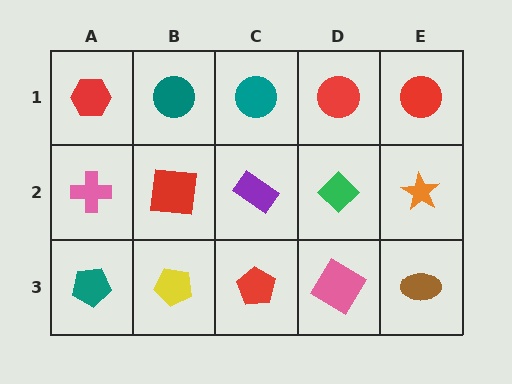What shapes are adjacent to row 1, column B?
A red square (row 2, column B), a red hexagon (row 1, column A), a teal circle (row 1, column C).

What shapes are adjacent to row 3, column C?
A purple rectangle (row 2, column C), a yellow pentagon (row 3, column B), a pink diamond (row 3, column D).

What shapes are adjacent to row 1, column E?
An orange star (row 2, column E), a red circle (row 1, column D).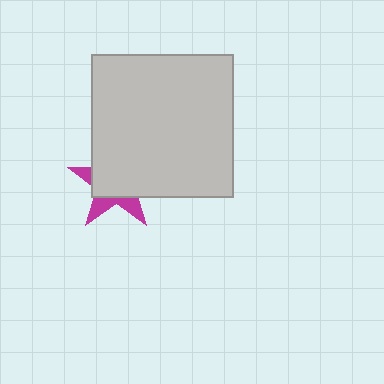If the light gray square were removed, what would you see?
You would see the complete magenta star.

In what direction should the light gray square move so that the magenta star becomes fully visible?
The light gray square should move toward the upper-right. That is the shortest direction to clear the overlap and leave the magenta star fully visible.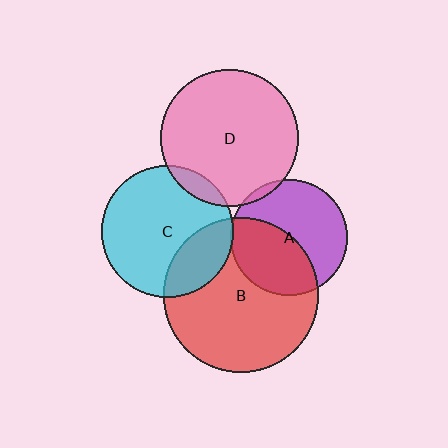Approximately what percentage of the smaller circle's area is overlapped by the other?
Approximately 25%.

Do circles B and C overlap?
Yes.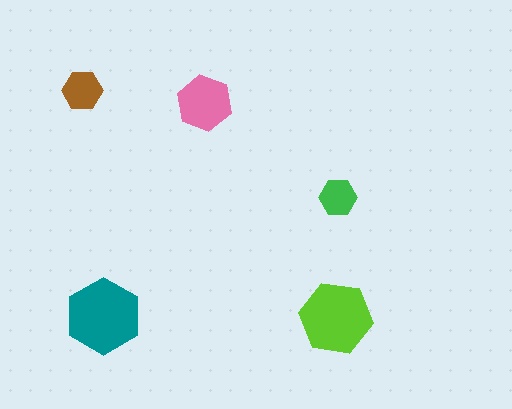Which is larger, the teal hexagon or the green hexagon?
The teal one.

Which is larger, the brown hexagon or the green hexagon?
The brown one.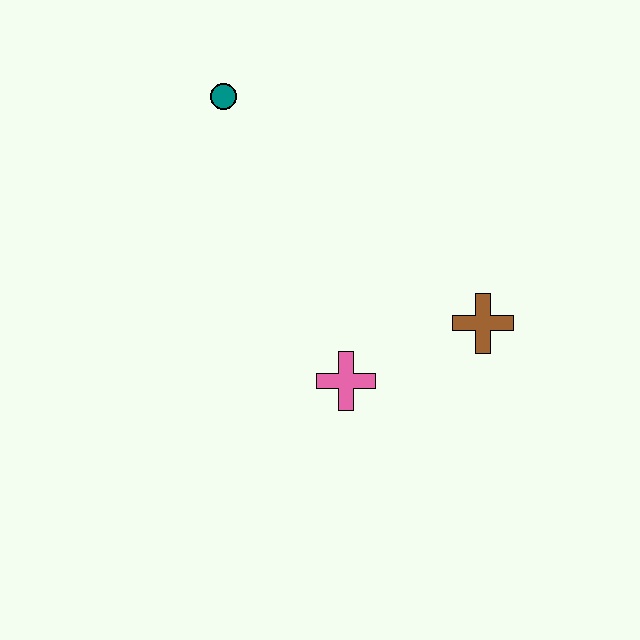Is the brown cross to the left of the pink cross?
No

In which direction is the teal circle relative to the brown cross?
The teal circle is to the left of the brown cross.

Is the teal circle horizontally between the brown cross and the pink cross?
No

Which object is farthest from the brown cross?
The teal circle is farthest from the brown cross.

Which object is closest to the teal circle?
The pink cross is closest to the teal circle.